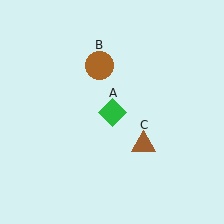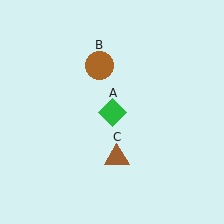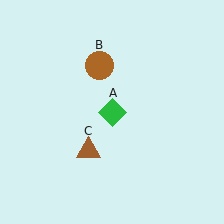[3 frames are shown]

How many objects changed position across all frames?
1 object changed position: brown triangle (object C).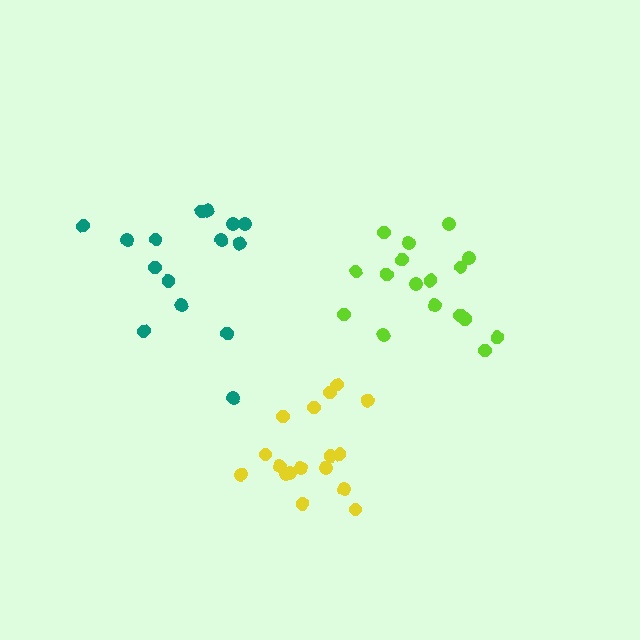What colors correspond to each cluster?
The clusters are colored: teal, yellow, lime.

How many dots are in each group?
Group 1: 15 dots, Group 2: 17 dots, Group 3: 17 dots (49 total).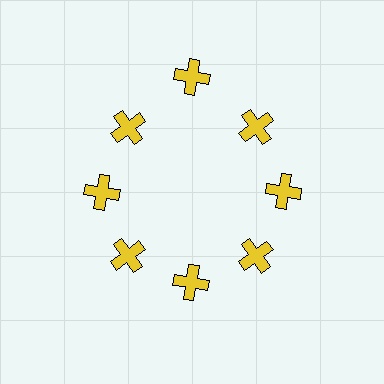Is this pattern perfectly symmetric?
No. The 8 yellow crosses are arranged in a ring, but one element near the 12 o'clock position is pushed outward from the center, breaking the 8-fold rotational symmetry.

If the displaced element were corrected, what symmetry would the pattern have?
It would have 8-fold rotational symmetry — the pattern would map onto itself every 45 degrees.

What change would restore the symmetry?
The symmetry would be restored by moving it inward, back onto the ring so that all 8 crosses sit at equal angles and equal distance from the center.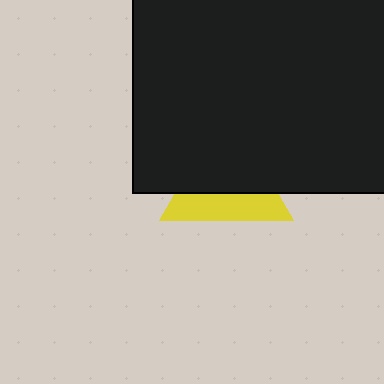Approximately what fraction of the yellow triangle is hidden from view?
Roughly 58% of the yellow triangle is hidden behind the black square.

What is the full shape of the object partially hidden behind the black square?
The partially hidden object is a yellow triangle.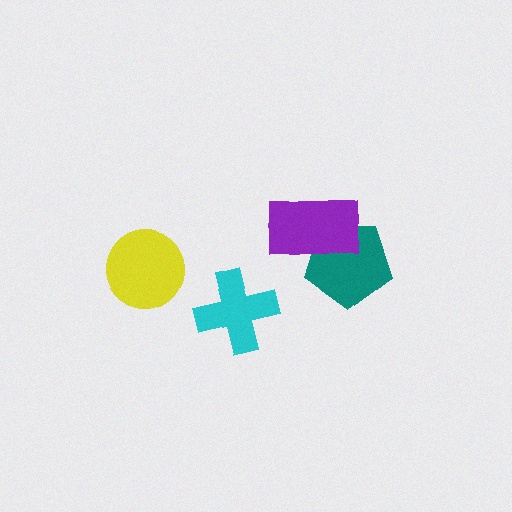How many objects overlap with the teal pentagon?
1 object overlaps with the teal pentagon.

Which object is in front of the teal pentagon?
The purple rectangle is in front of the teal pentagon.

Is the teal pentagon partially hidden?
Yes, it is partially covered by another shape.